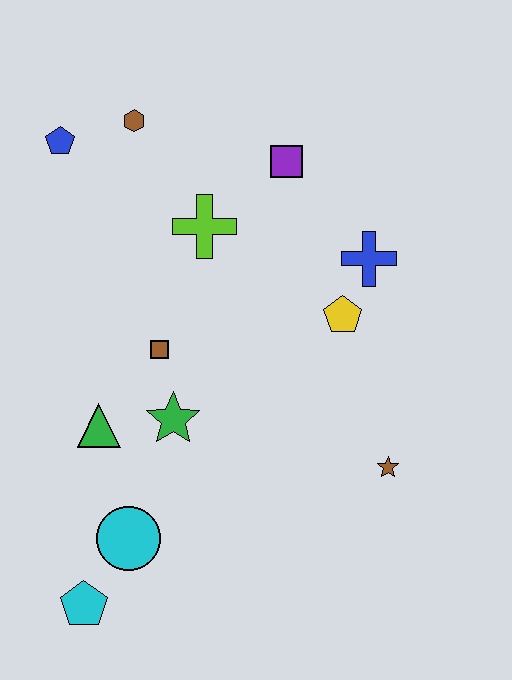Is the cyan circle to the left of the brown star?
Yes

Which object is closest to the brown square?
The green star is closest to the brown square.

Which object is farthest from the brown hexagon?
The cyan pentagon is farthest from the brown hexagon.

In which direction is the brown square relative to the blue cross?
The brown square is to the left of the blue cross.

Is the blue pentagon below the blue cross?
No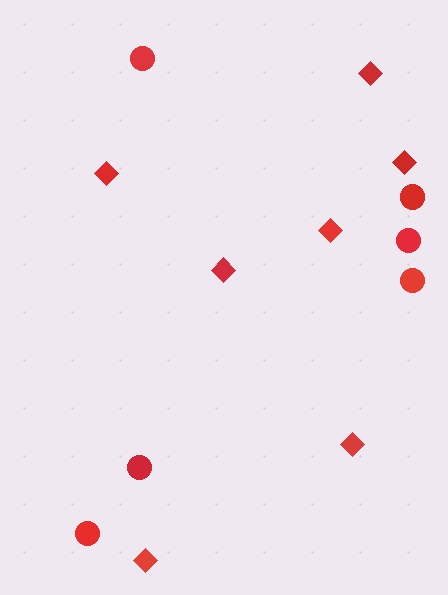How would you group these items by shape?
There are 2 groups: one group of diamonds (7) and one group of circles (6).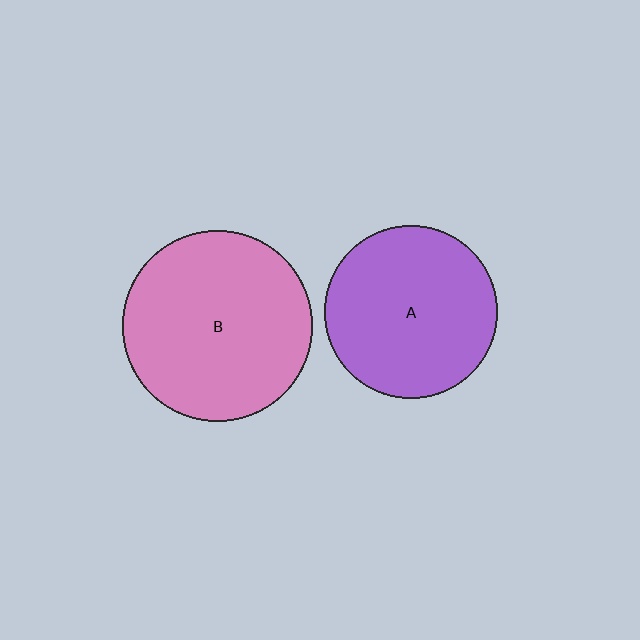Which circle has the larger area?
Circle B (pink).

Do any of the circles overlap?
No, none of the circles overlap.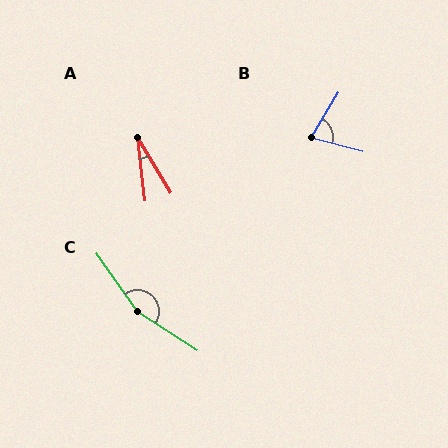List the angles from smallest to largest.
A (25°), B (74°), C (157°).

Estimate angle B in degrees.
Approximately 74 degrees.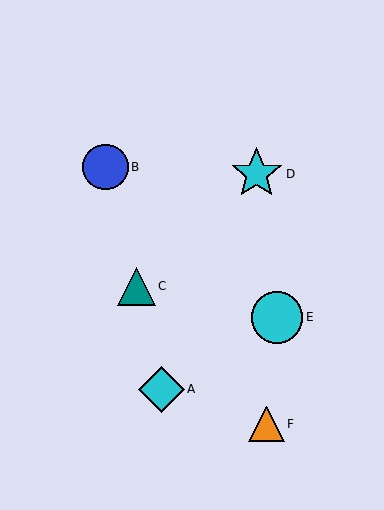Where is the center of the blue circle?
The center of the blue circle is at (106, 167).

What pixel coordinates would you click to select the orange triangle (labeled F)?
Click at (266, 424) to select the orange triangle F.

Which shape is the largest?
The cyan star (labeled D) is the largest.